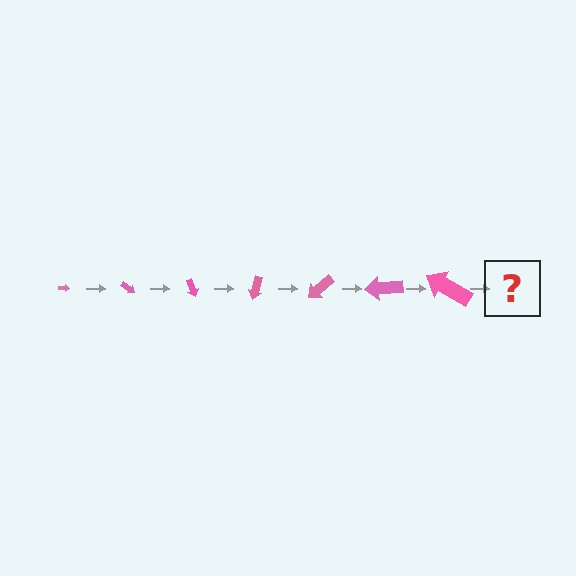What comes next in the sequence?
The next element should be an arrow, larger than the previous one and rotated 245 degrees from the start.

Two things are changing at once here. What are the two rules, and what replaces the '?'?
The two rules are that the arrow grows larger each step and it rotates 35 degrees each step. The '?' should be an arrow, larger than the previous one and rotated 245 degrees from the start.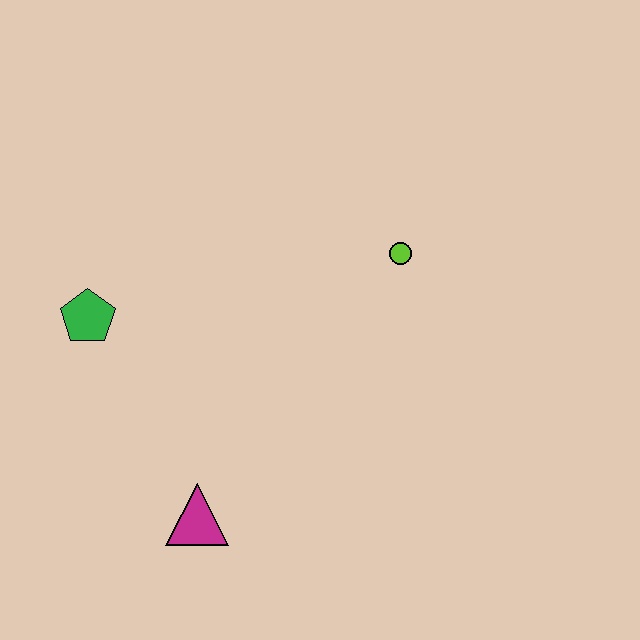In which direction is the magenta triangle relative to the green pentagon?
The magenta triangle is below the green pentagon.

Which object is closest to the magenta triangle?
The green pentagon is closest to the magenta triangle.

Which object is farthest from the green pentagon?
The lime circle is farthest from the green pentagon.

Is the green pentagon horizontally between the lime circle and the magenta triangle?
No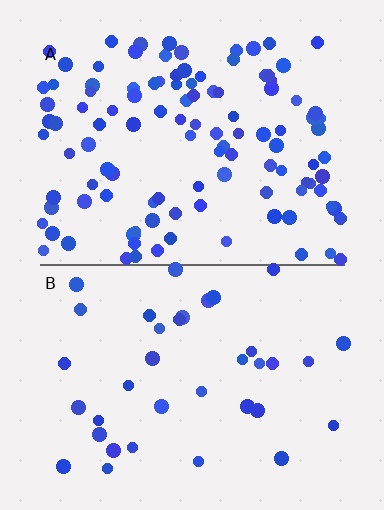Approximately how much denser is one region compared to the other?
Approximately 3.0× — region A over region B.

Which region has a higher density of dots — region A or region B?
A (the top).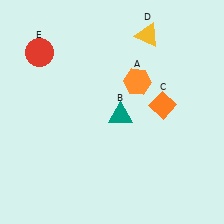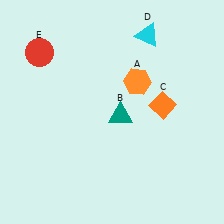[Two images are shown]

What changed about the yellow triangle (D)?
In Image 1, D is yellow. In Image 2, it changed to cyan.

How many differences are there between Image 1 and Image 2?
There is 1 difference between the two images.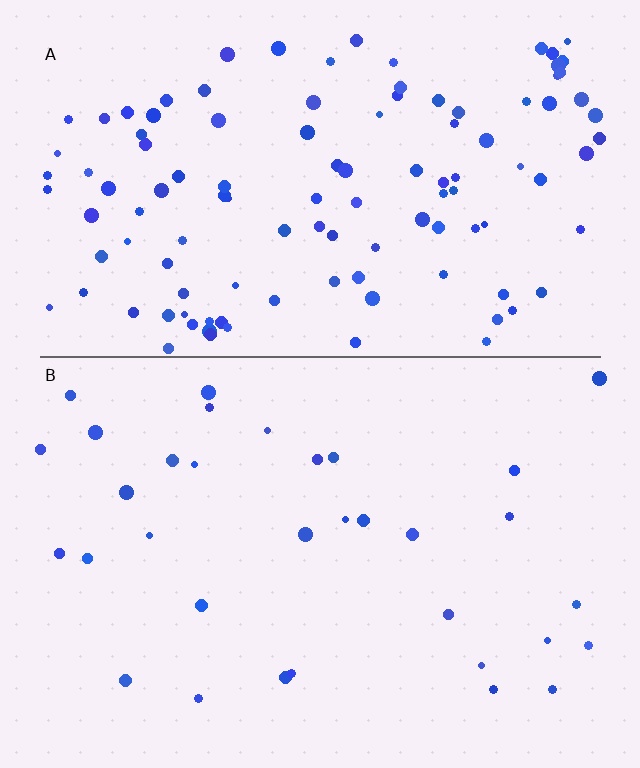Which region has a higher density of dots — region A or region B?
A (the top).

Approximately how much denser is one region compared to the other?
Approximately 3.5× — region A over region B.